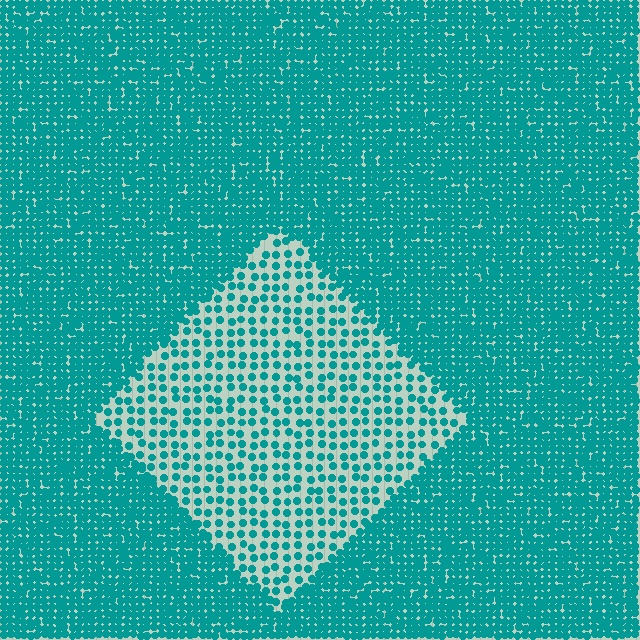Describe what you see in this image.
The image contains small teal elements arranged at two different densities. A diamond-shaped region is visible where the elements are less densely packed than the surrounding area.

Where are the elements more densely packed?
The elements are more densely packed outside the diamond boundary.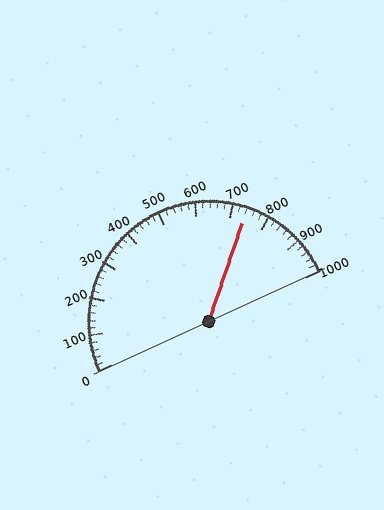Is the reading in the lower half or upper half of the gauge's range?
The reading is in the upper half of the range (0 to 1000).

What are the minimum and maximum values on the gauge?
The gauge ranges from 0 to 1000.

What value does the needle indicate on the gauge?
The needle indicates approximately 740.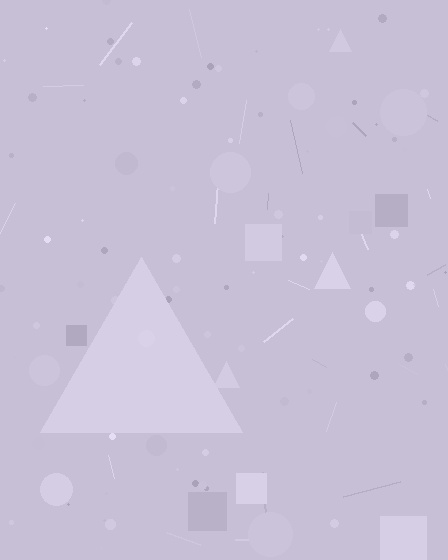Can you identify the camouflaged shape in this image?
The camouflaged shape is a triangle.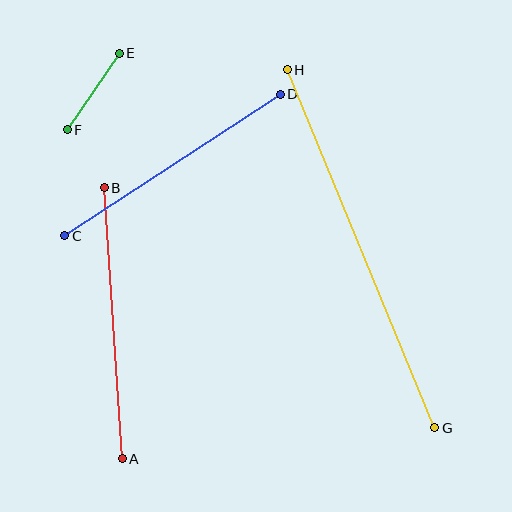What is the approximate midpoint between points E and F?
The midpoint is at approximately (93, 92) pixels.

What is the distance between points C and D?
The distance is approximately 258 pixels.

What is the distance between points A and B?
The distance is approximately 272 pixels.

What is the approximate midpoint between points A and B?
The midpoint is at approximately (113, 323) pixels.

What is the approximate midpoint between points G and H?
The midpoint is at approximately (361, 249) pixels.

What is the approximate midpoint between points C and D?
The midpoint is at approximately (172, 165) pixels.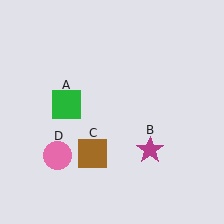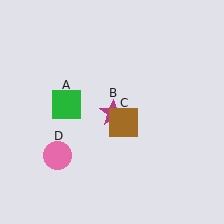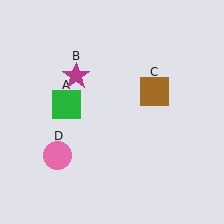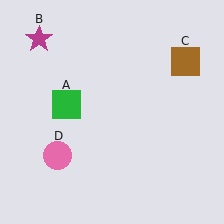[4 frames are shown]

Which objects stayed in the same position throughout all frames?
Green square (object A) and pink circle (object D) remained stationary.